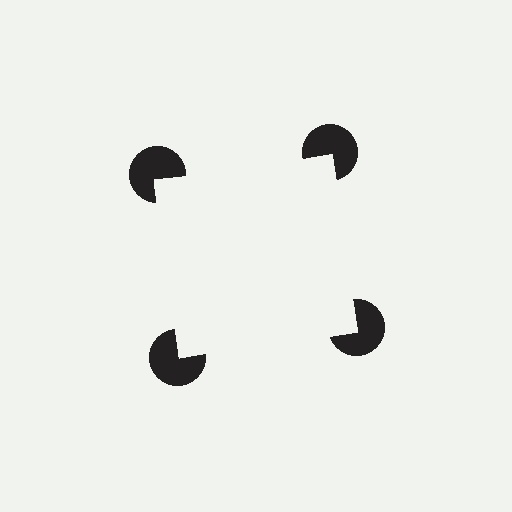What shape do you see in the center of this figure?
An illusory square — its edges are inferred from the aligned wedge cuts in the pac-man discs, not physically drawn.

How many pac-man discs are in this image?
There are 4 — one at each vertex of the illusory square.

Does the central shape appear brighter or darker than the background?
It typically appears slightly brighter than the background, even though no actual brightness change is drawn.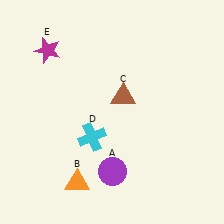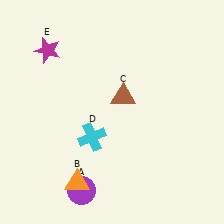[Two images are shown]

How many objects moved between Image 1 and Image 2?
1 object moved between the two images.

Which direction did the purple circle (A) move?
The purple circle (A) moved left.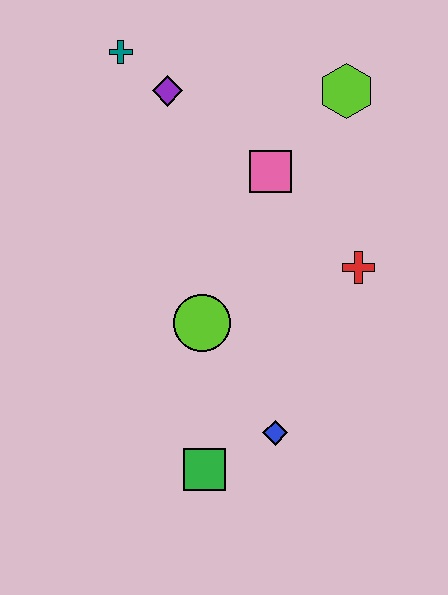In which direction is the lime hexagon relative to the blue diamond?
The lime hexagon is above the blue diamond.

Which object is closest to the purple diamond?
The teal cross is closest to the purple diamond.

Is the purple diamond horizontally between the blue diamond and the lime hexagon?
No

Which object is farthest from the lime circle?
The teal cross is farthest from the lime circle.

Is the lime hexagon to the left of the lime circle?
No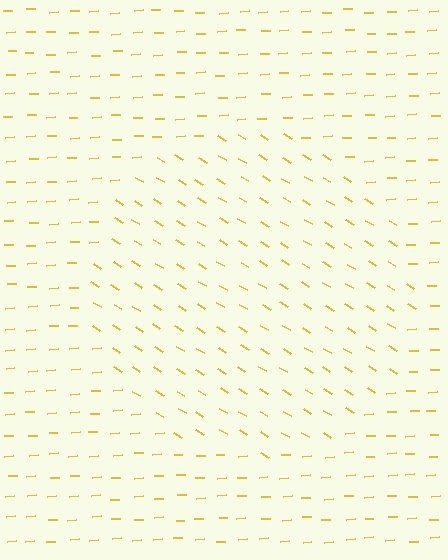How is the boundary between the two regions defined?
The boundary is defined purely by a change in line orientation (approximately 35 degrees difference). All lines are the same color and thickness.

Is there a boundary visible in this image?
Yes, there is a texture boundary formed by a change in line orientation.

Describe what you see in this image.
The image is filled with small yellow line segments. A circle region in the image has lines oriented differently from the surrounding lines, creating a visible texture boundary.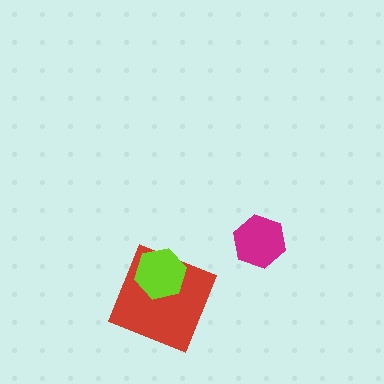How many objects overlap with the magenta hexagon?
0 objects overlap with the magenta hexagon.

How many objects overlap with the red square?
1 object overlaps with the red square.